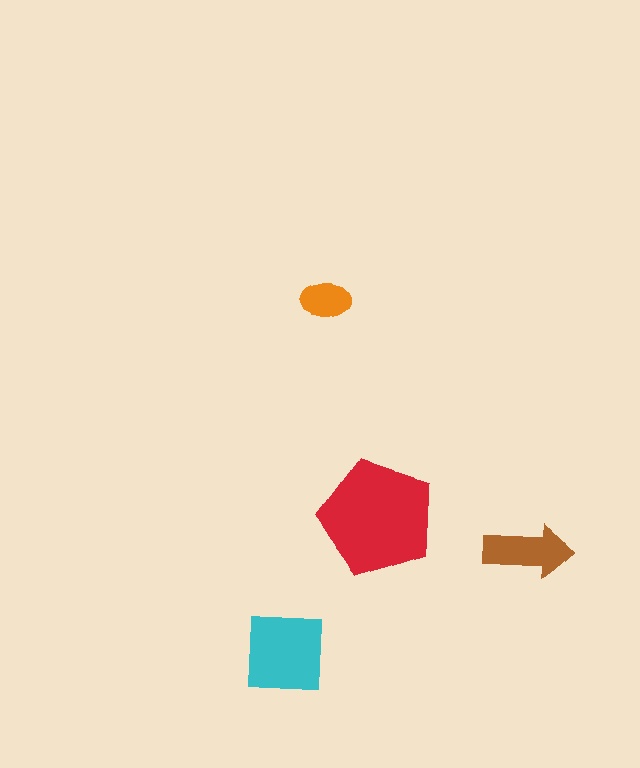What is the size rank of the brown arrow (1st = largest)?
3rd.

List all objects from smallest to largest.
The orange ellipse, the brown arrow, the cyan square, the red pentagon.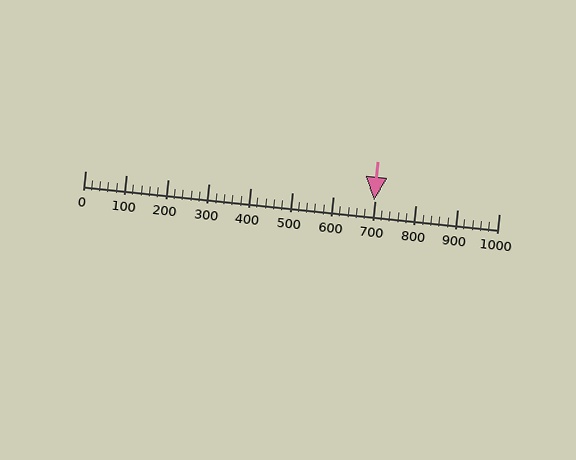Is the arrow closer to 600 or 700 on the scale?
The arrow is closer to 700.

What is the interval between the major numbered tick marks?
The major tick marks are spaced 100 units apart.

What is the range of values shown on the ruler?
The ruler shows values from 0 to 1000.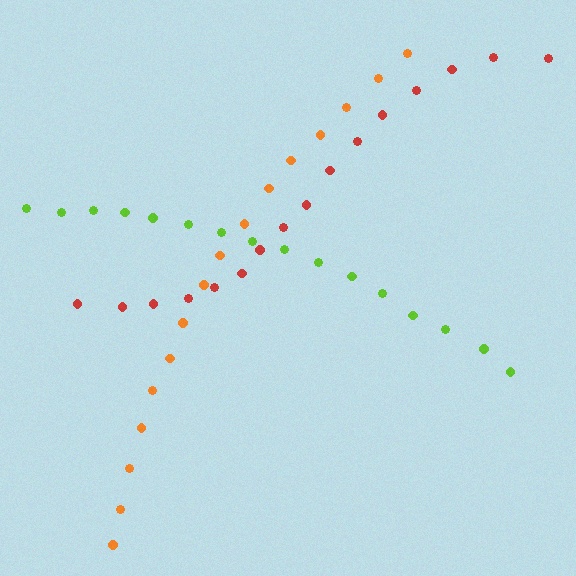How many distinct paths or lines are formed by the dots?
There are 3 distinct paths.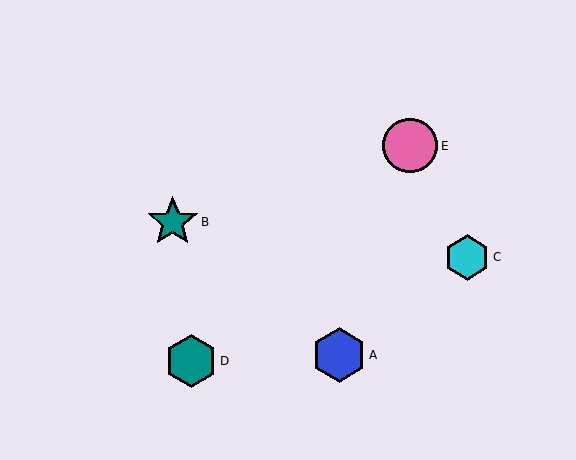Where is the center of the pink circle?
The center of the pink circle is at (410, 146).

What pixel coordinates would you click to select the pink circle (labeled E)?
Click at (410, 146) to select the pink circle E.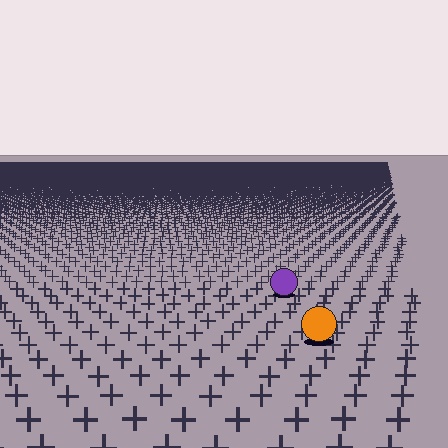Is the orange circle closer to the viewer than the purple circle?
Yes. The orange circle is closer — you can tell from the texture gradient: the ground texture is coarser near it.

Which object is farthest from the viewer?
The purple circle is farthest from the viewer. It appears smaller and the ground texture around it is denser.